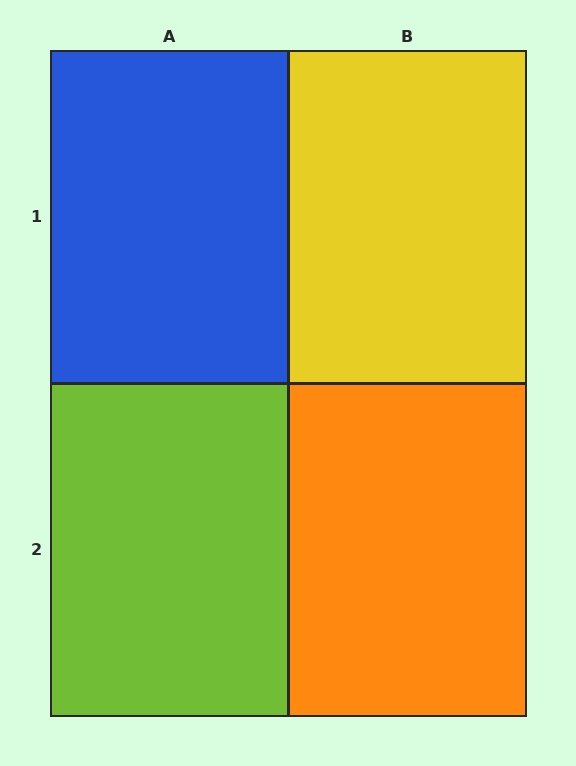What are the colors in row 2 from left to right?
Lime, orange.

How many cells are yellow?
1 cell is yellow.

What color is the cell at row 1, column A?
Blue.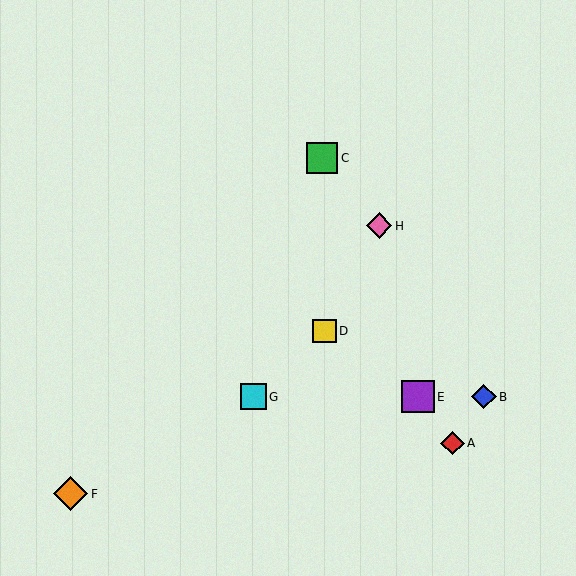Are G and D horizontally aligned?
No, G is at y≈397 and D is at y≈331.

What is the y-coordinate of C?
Object C is at y≈158.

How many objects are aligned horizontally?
3 objects (B, E, G) are aligned horizontally.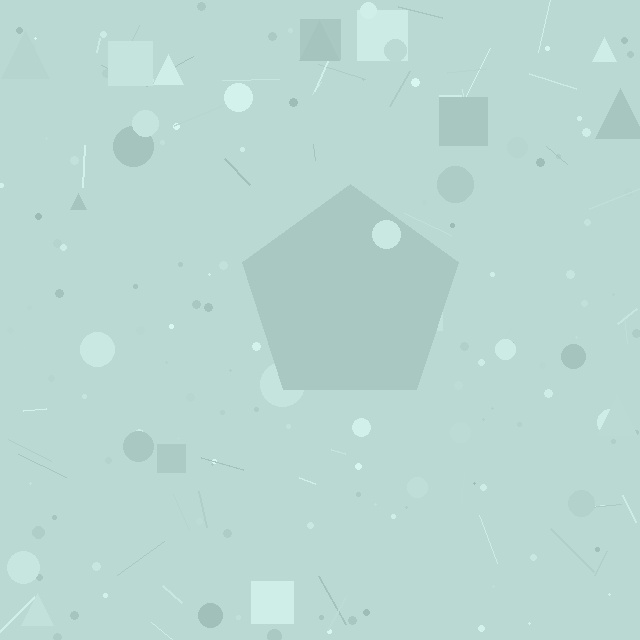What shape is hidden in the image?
A pentagon is hidden in the image.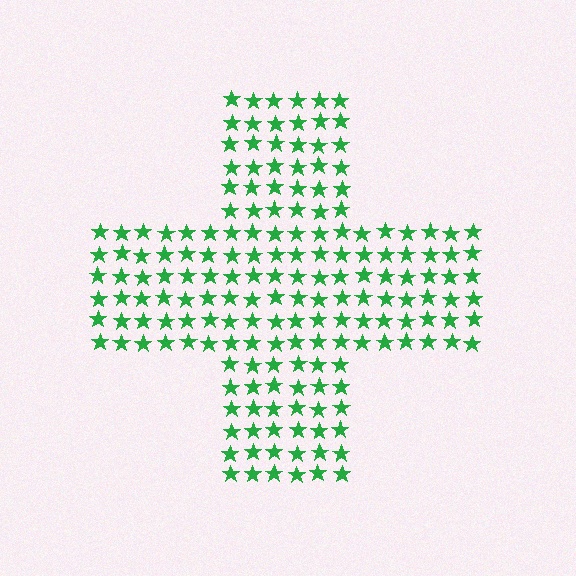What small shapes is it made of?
It is made of small stars.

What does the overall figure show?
The overall figure shows a cross.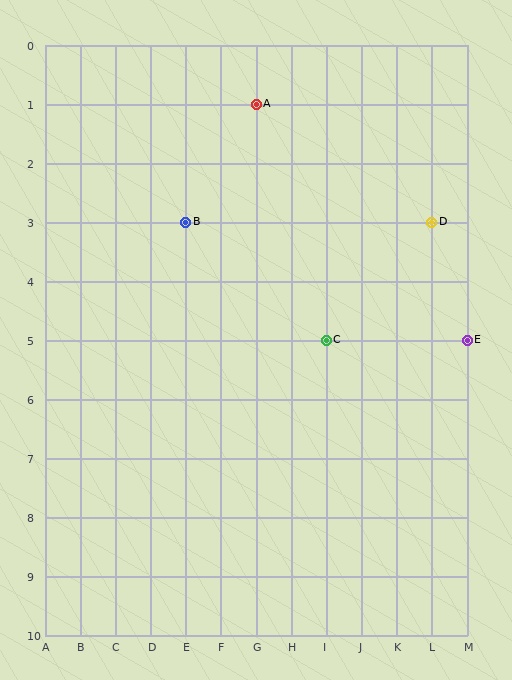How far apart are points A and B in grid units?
Points A and B are 2 columns and 2 rows apart (about 2.8 grid units diagonally).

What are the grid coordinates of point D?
Point D is at grid coordinates (L, 3).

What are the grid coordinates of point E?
Point E is at grid coordinates (M, 5).